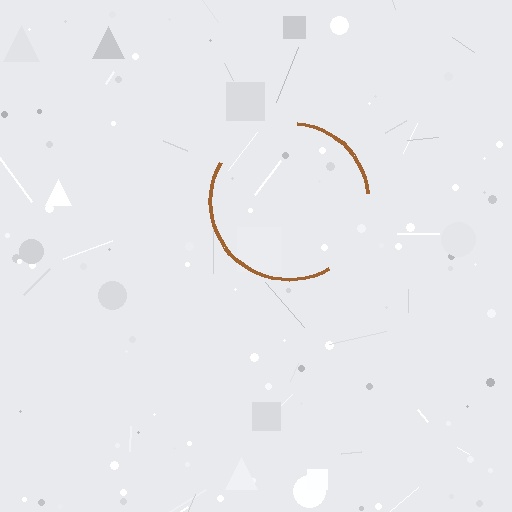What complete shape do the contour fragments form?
The contour fragments form a circle.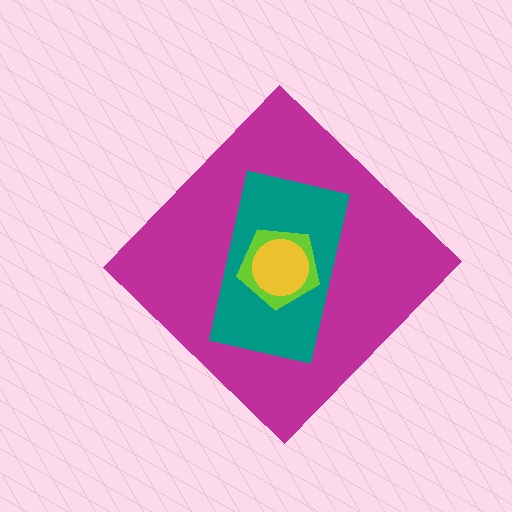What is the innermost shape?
The yellow circle.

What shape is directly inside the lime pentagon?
The yellow circle.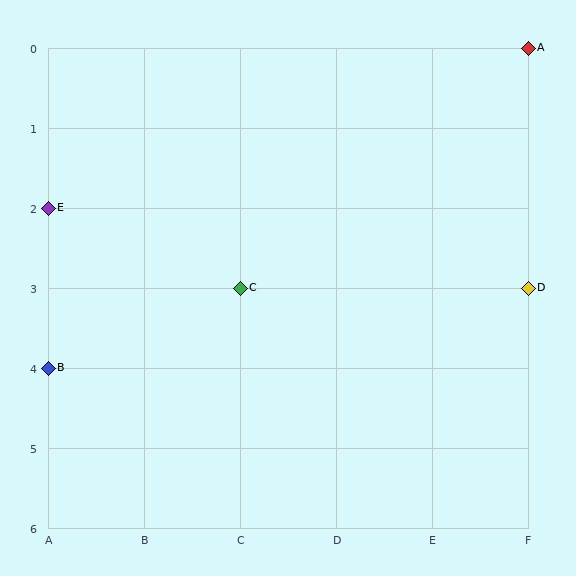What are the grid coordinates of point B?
Point B is at grid coordinates (A, 4).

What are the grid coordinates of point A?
Point A is at grid coordinates (F, 0).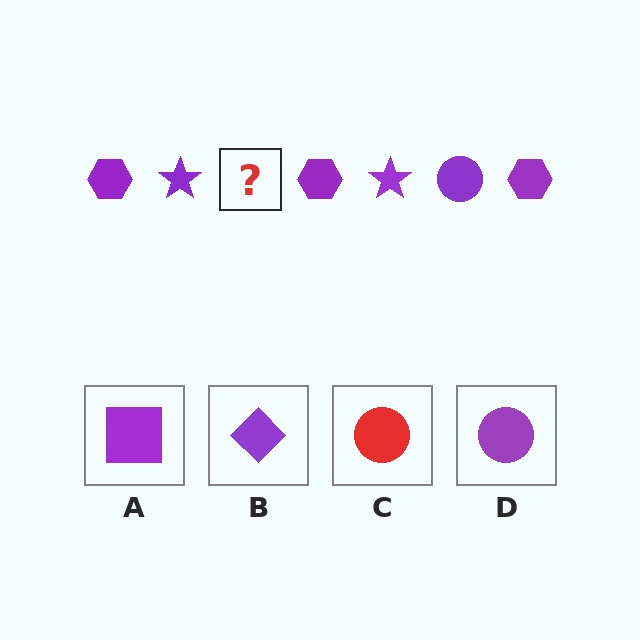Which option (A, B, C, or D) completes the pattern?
D.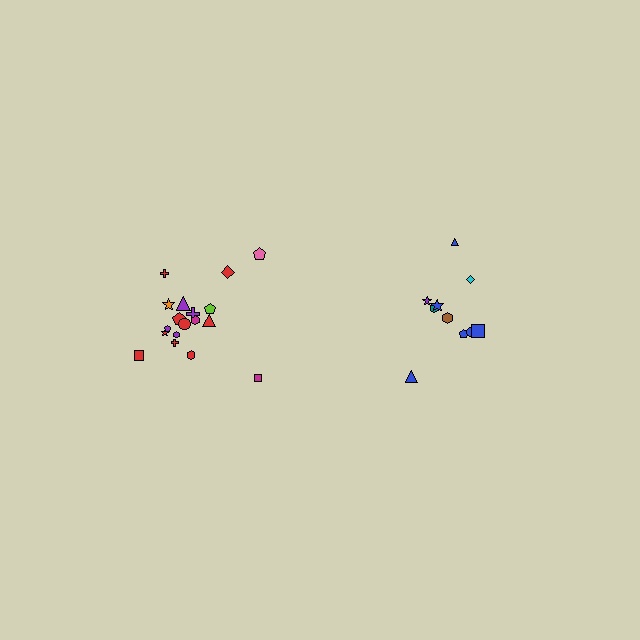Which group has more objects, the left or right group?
The left group.